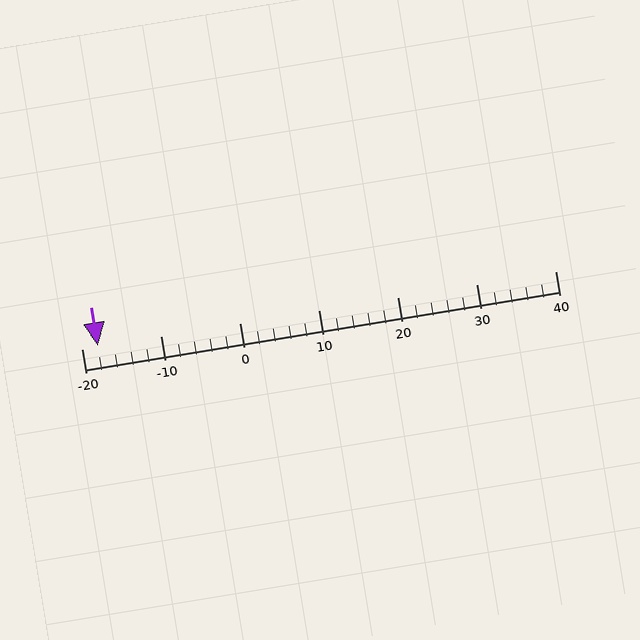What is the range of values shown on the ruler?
The ruler shows values from -20 to 40.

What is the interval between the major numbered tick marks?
The major tick marks are spaced 10 units apart.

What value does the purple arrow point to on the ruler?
The purple arrow points to approximately -18.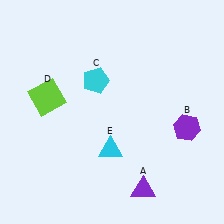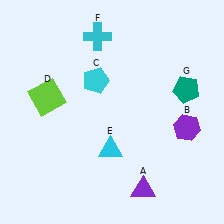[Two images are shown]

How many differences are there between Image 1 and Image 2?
There are 2 differences between the two images.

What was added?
A cyan cross (F), a teal pentagon (G) were added in Image 2.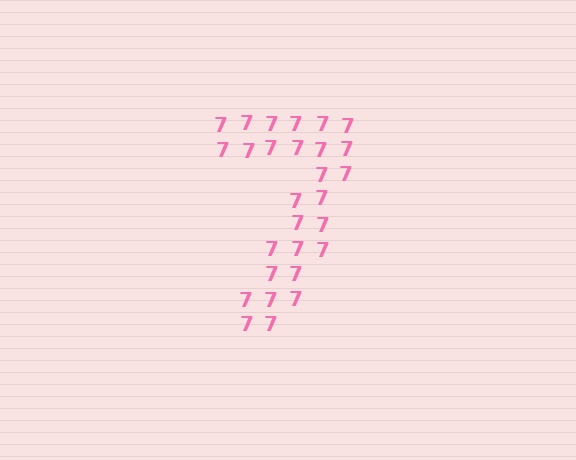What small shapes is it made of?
It is made of small digit 7's.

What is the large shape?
The large shape is the digit 7.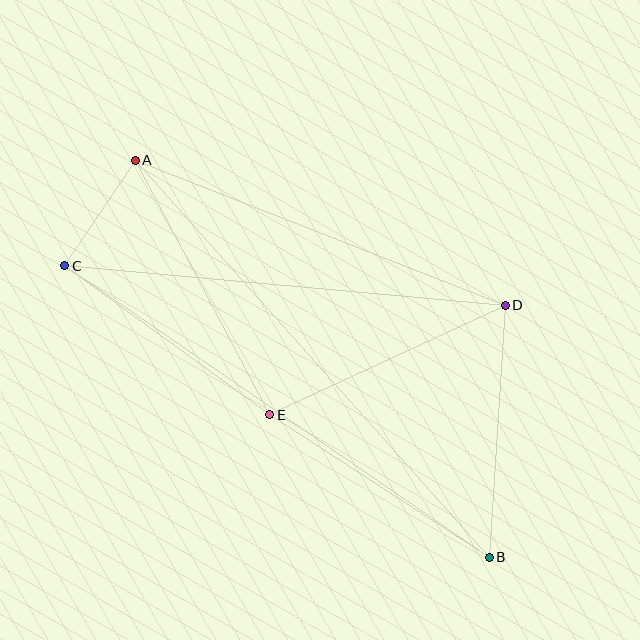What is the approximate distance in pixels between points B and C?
The distance between B and C is approximately 515 pixels.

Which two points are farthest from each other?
Points A and B are farthest from each other.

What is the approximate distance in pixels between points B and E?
The distance between B and E is approximately 261 pixels.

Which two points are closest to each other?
Points A and C are closest to each other.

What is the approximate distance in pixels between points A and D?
The distance between A and D is approximately 397 pixels.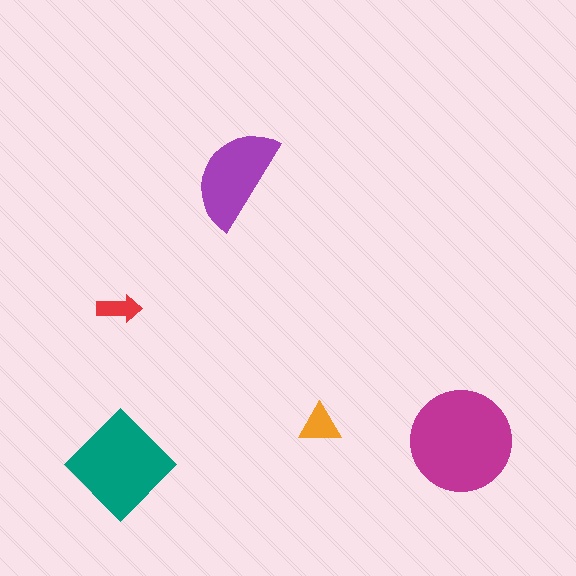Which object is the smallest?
The red arrow.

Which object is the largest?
The magenta circle.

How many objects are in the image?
There are 5 objects in the image.